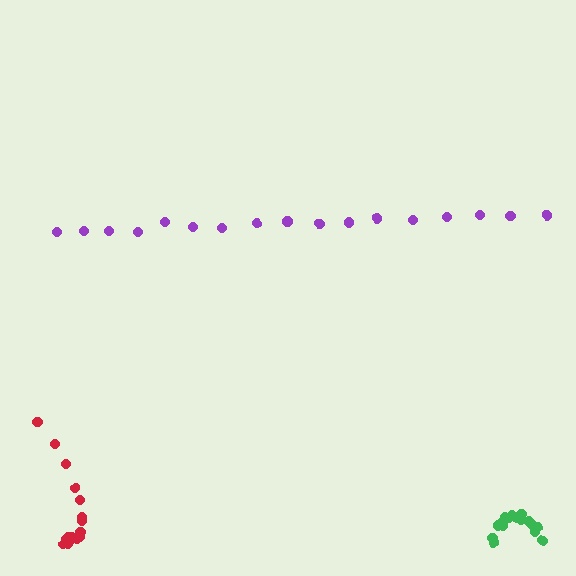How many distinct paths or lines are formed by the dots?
There are 3 distinct paths.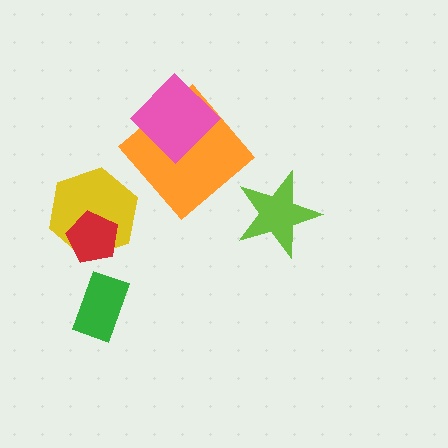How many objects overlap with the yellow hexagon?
1 object overlaps with the yellow hexagon.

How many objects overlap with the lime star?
0 objects overlap with the lime star.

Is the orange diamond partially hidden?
Yes, it is partially covered by another shape.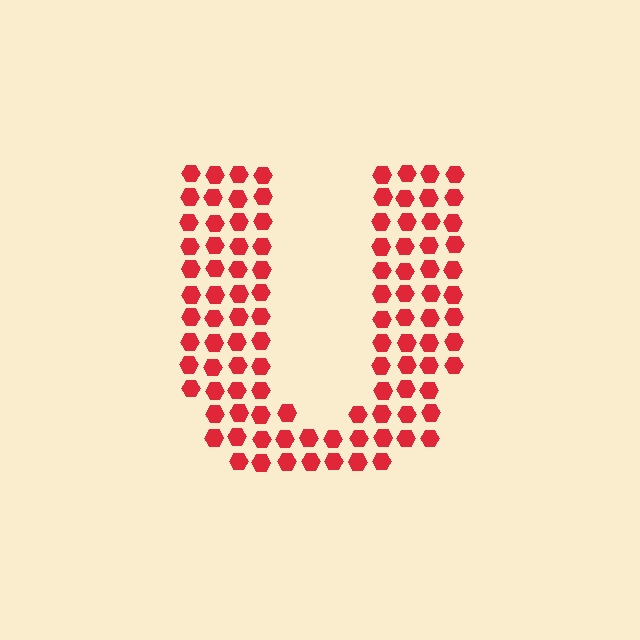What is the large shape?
The large shape is the letter U.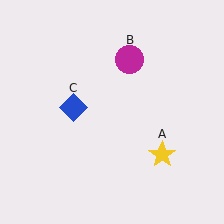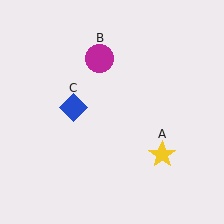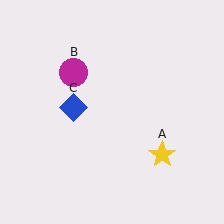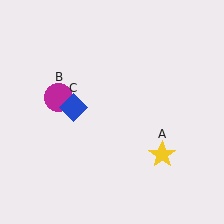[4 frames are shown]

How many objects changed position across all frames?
1 object changed position: magenta circle (object B).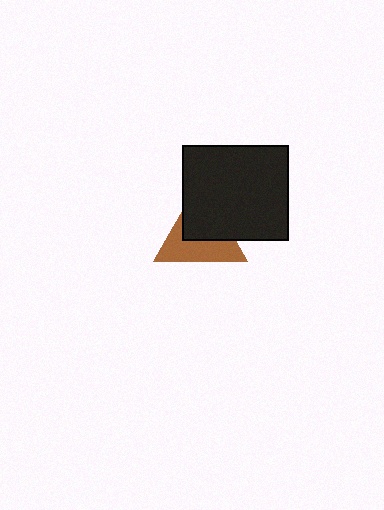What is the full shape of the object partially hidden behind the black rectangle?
The partially hidden object is a brown triangle.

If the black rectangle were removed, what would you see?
You would see the complete brown triangle.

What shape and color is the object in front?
The object in front is a black rectangle.